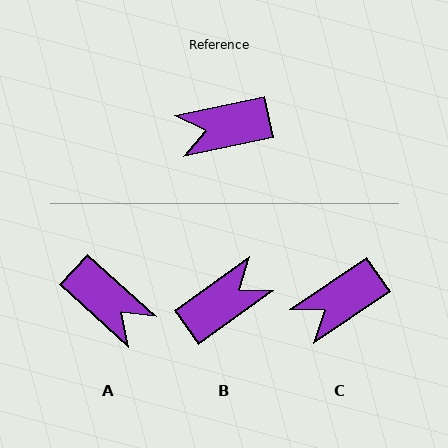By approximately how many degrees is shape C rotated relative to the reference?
Approximately 22 degrees counter-clockwise.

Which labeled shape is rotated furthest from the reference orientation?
B, about 156 degrees away.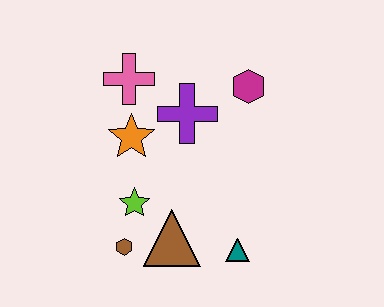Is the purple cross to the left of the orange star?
No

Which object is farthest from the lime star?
The magenta hexagon is farthest from the lime star.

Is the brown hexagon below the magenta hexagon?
Yes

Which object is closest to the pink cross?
The orange star is closest to the pink cross.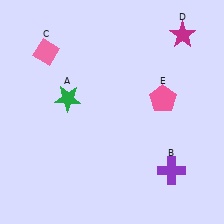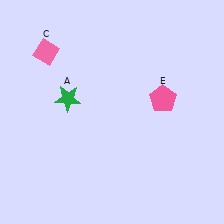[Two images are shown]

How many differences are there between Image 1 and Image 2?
There are 2 differences between the two images.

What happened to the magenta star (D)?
The magenta star (D) was removed in Image 2. It was in the top-right area of Image 1.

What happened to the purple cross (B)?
The purple cross (B) was removed in Image 2. It was in the bottom-right area of Image 1.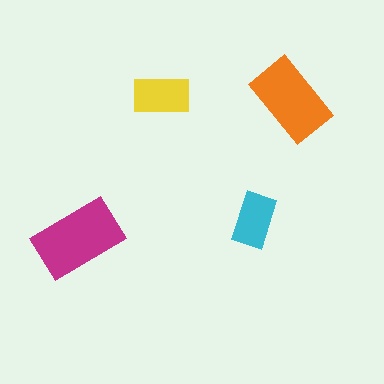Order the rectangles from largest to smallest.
the magenta one, the orange one, the yellow one, the cyan one.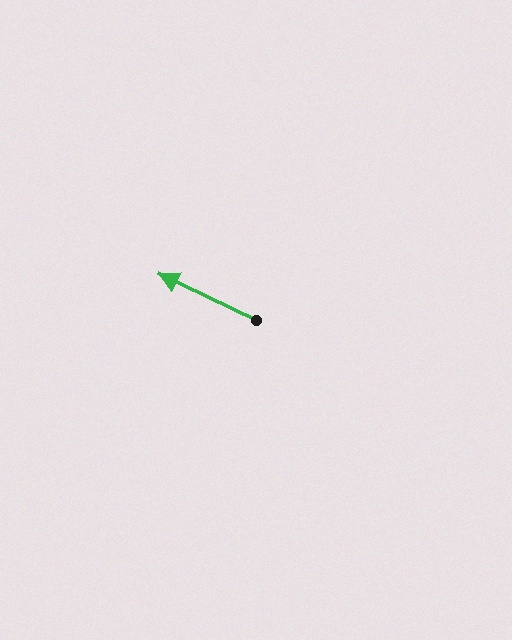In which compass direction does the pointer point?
Northwest.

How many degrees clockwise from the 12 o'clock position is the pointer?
Approximately 296 degrees.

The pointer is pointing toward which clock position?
Roughly 10 o'clock.